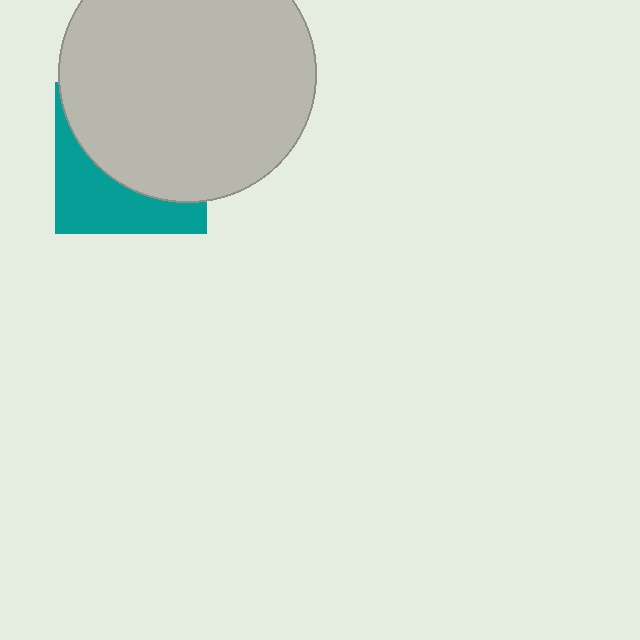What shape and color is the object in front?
The object in front is a light gray circle.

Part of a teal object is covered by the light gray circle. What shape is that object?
It is a square.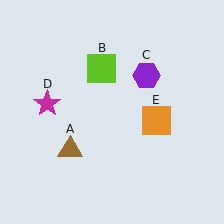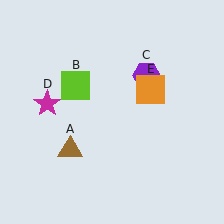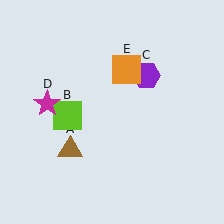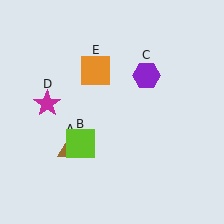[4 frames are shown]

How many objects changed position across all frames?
2 objects changed position: lime square (object B), orange square (object E).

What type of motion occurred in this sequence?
The lime square (object B), orange square (object E) rotated counterclockwise around the center of the scene.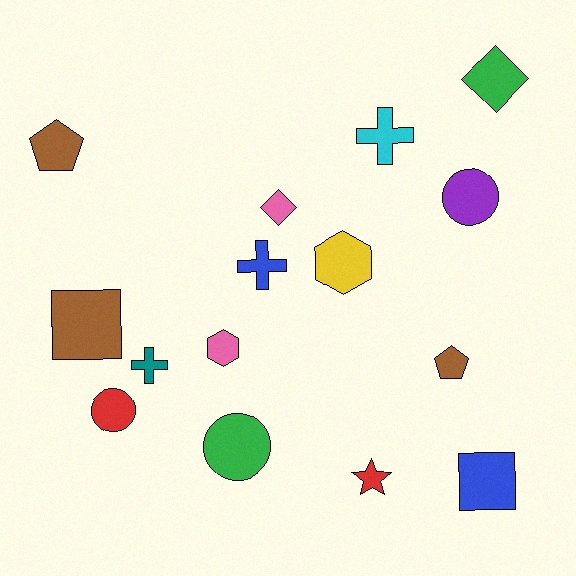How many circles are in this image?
There are 3 circles.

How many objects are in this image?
There are 15 objects.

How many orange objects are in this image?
There are no orange objects.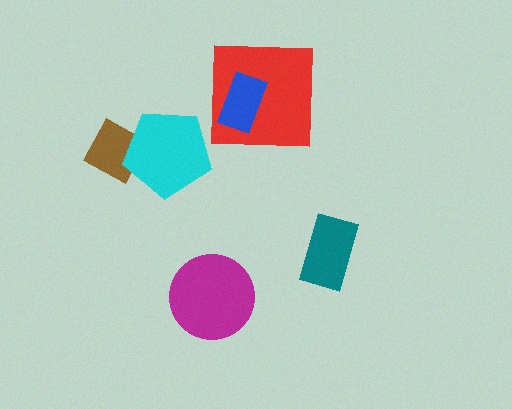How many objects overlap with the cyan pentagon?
1 object overlaps with the cyan pentagon.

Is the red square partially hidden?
Yes, it is partially covered by another shape.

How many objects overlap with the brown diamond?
1 object overlaps with the brown diamond.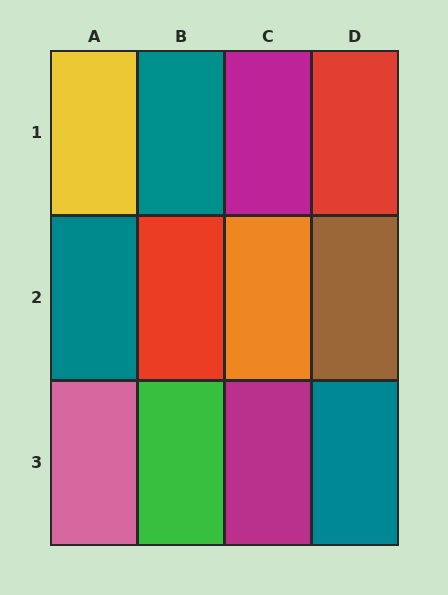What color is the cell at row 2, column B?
Red.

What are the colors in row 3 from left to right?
Pink, green, magenta, teal.